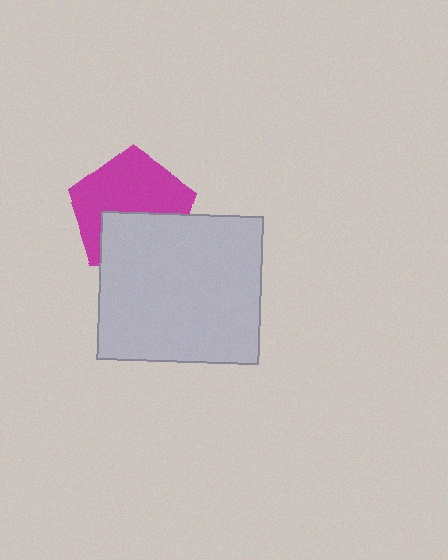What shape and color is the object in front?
The object in front is a light gray rectangle.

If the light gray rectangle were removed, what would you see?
You would see the complete magenta pentagon.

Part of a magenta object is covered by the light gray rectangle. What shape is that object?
It is a pentagon.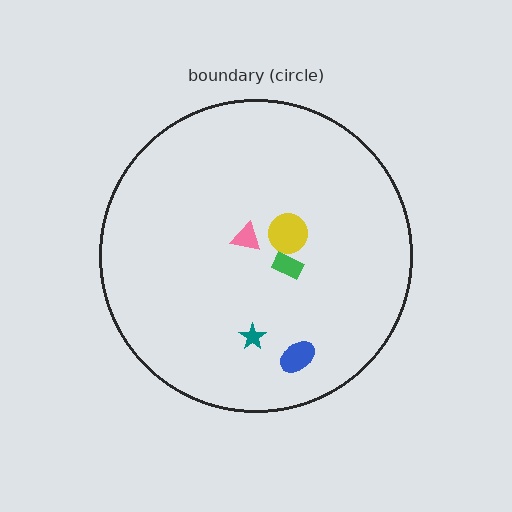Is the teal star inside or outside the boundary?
Inside.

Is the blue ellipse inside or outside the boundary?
Inside.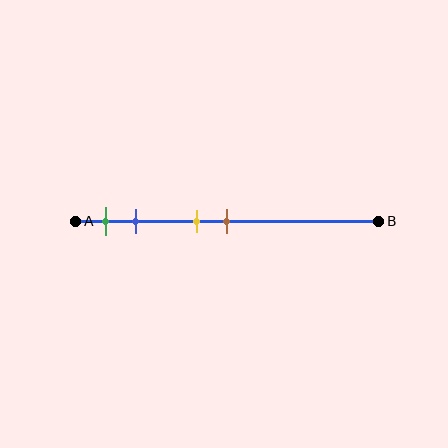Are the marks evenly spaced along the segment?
No, the marks are not evenly spaced.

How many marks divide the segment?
There are 4 marks dividing the segment.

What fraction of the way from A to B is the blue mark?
The blue mark is approximately 20% (0.2) of the way from A to B.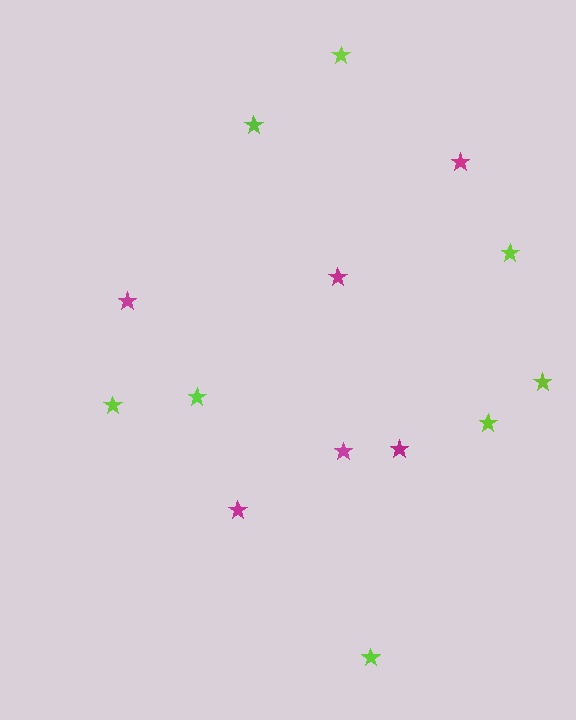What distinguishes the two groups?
There are 2 groups: one group of magenta stars (6) and one group of lime stars (8).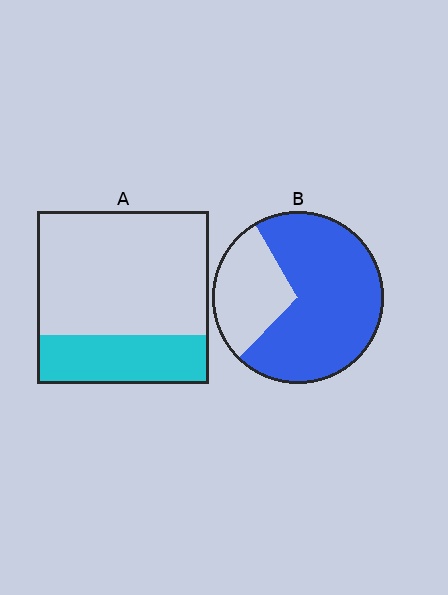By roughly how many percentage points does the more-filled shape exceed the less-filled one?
By roughly 45 percentage points (B over A).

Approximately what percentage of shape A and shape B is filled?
A is approximately 30% and B is approximately 70%.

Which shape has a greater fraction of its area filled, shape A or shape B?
Shape B.